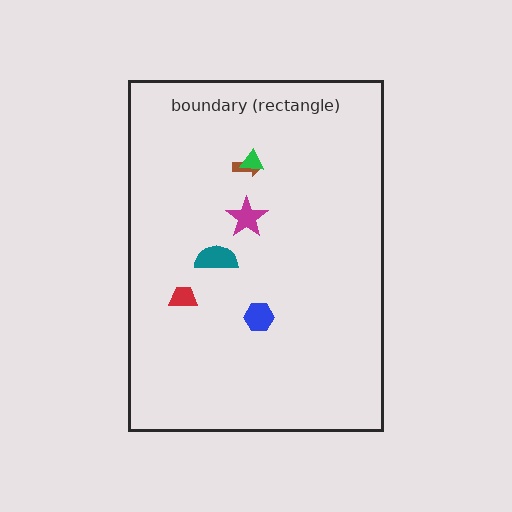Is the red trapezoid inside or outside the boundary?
Inside.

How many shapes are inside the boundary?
6 inside, 0 outside.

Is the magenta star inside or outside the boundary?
Inside.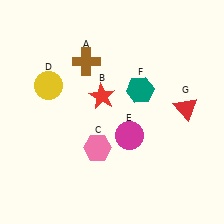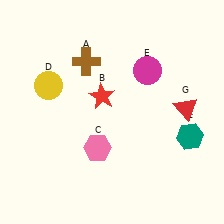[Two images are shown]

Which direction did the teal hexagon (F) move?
The teal hexagon (F) moved right.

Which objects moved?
The objects that moved are: the magenta circle (E), the teal hexagon (F).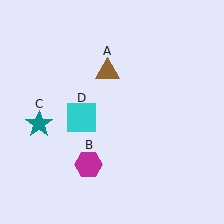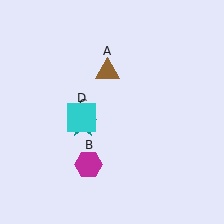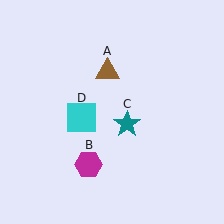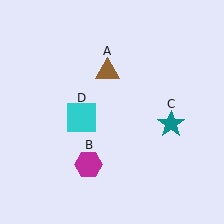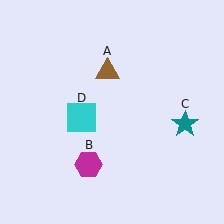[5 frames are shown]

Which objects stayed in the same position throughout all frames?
Brown triangle (object A) and magenta hexagon (object B) and cyan square (object D) remained stationary.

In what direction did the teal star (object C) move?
The teal star (object C) moved right.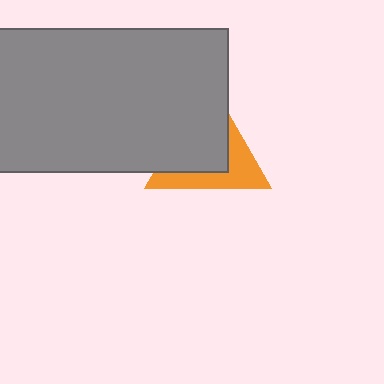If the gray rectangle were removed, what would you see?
You would see the complete orange triangle.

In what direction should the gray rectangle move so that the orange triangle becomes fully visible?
The gray rectangle should move toward the upper-left. That is the shortest direction to clear the overlap and leave the orange triangle fully visible.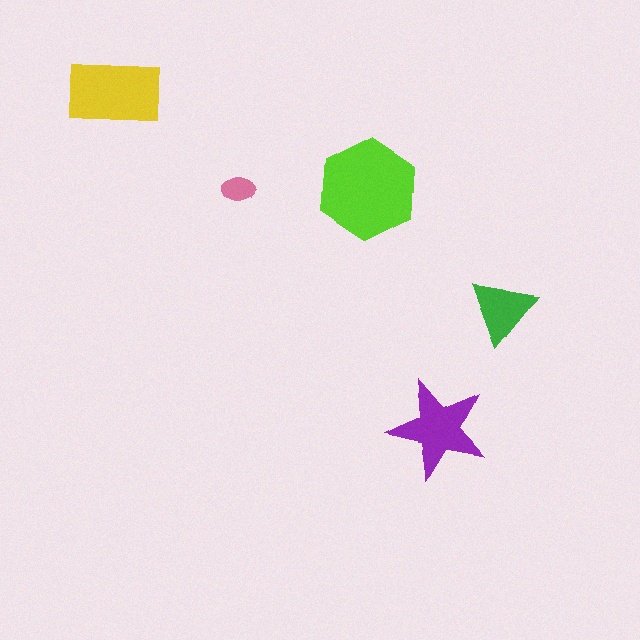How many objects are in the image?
There are 5 objects in the image.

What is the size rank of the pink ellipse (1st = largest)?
5th.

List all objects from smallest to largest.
The pink ellipse, the green triangle, the purple star, the yellow rectangle, the lime hexagon.